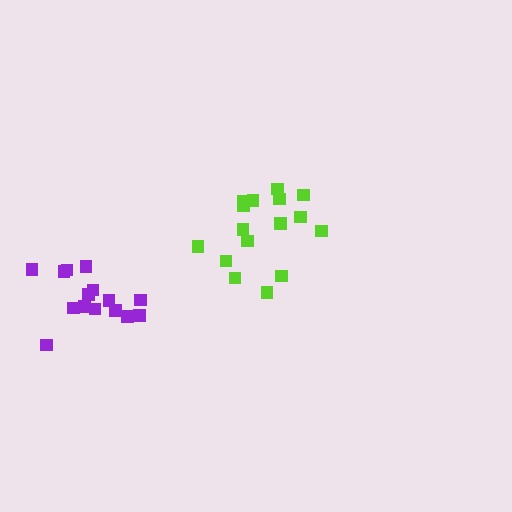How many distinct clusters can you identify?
There are 2 distinct clusters.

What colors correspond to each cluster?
The clusters are colored: purple, lime.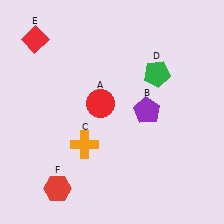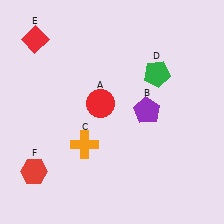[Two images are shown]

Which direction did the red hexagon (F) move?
The red hexagon (F) moved left.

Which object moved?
The red hexagon (F) moved left.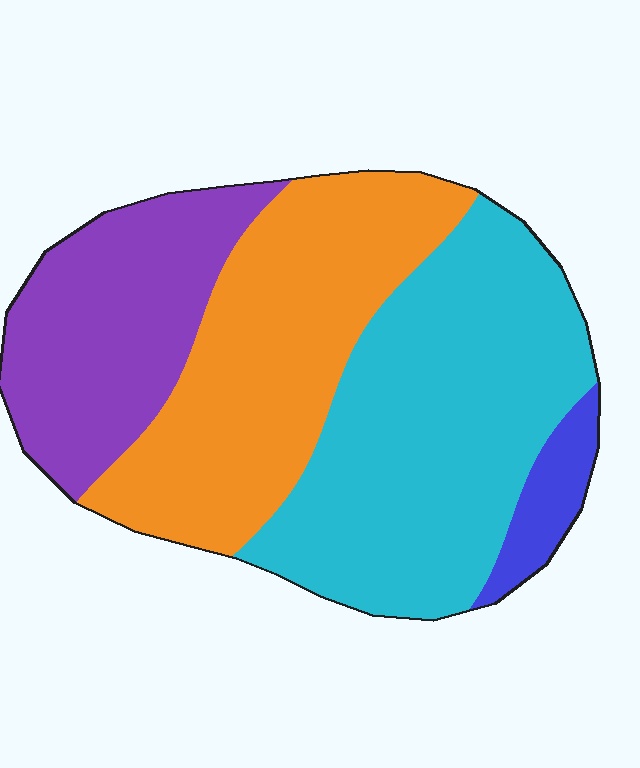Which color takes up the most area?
Cyan, at roughly 40%.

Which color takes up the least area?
Blue, at roughly 5%.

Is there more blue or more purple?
Purple.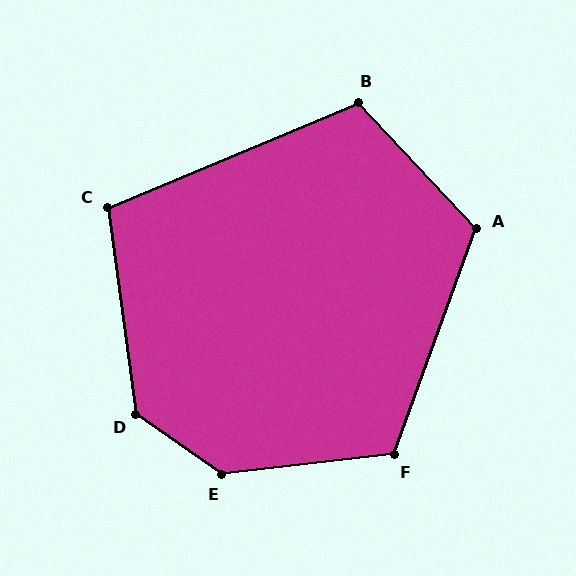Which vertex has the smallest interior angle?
C, at approximately 105 degrees.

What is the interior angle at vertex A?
Approximately 117 degrees (obtuse).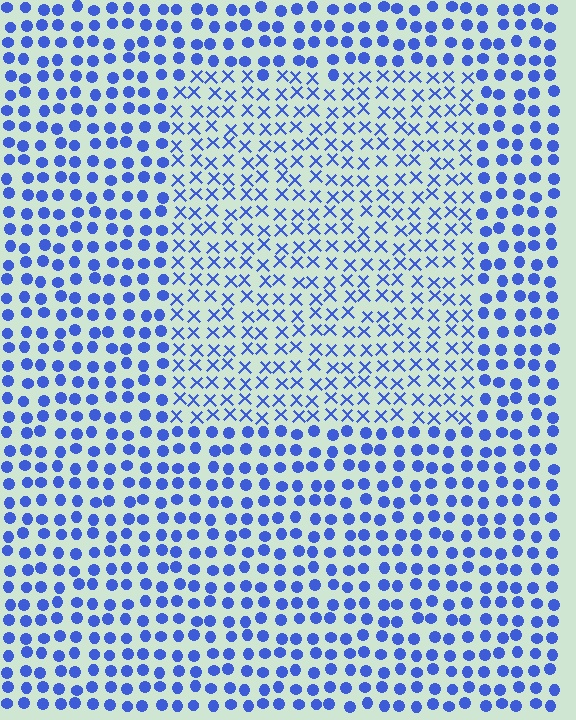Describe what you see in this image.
The image is filled with small blue elements arranged in a uniform grid. A rectangle-shaped region contains X marks, while the surrounding area contains circles. The boundary is defined purely by the change in element shape.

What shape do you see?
I see a rectangle.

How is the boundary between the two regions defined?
The boundary is defined by a change in element shape: X marks inside vs. circles outside. All elements share the same color and spacing.